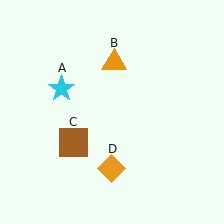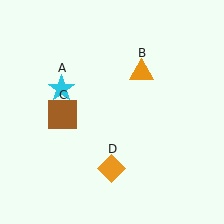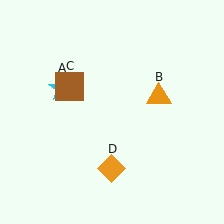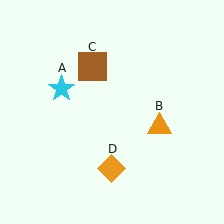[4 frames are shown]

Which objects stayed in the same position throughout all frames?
Cyan star (object A) and orange diamond (object D) remained stationary.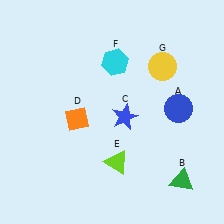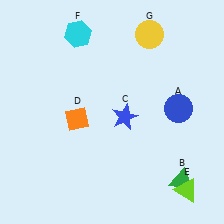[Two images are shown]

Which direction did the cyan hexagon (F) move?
The cyan hexagon (F) moved left.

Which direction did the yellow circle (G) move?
The yellow circle (G) moved up.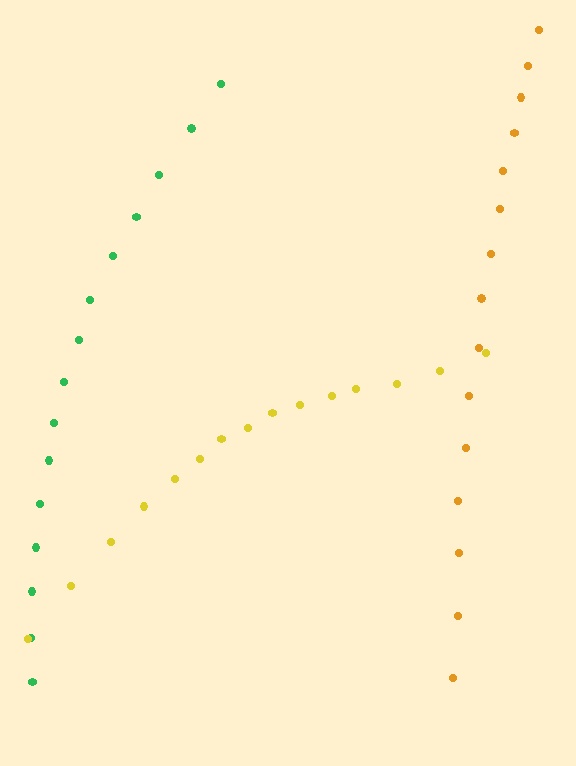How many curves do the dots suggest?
There are 3 distinct paths.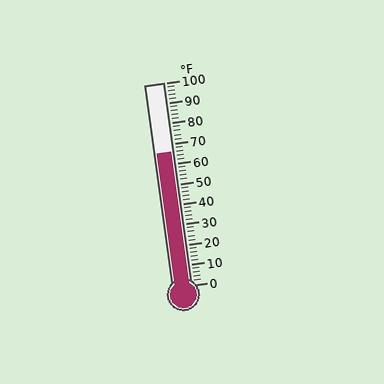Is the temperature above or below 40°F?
The temperature is above 40°F.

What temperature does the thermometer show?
The thermometer shows approximately 66°F.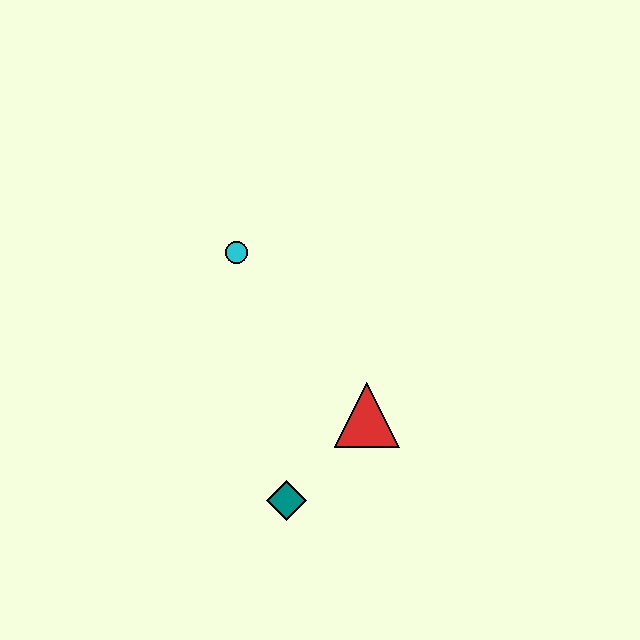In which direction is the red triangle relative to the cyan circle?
The red triangle is below the cyan circle.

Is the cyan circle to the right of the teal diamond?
No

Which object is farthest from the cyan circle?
The teal diamond is farthest from the cyan circle.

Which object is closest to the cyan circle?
The red triangle is closest to the cyan circle.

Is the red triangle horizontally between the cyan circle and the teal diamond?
No